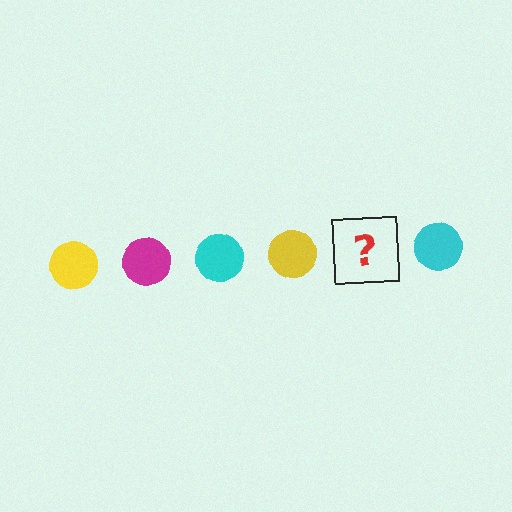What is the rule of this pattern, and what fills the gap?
The rule is that the pattern cycles through yellow, magenta, cyan circles. The gap should be filled with a magenta circle.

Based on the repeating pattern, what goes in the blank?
The blank should be a magenta circle.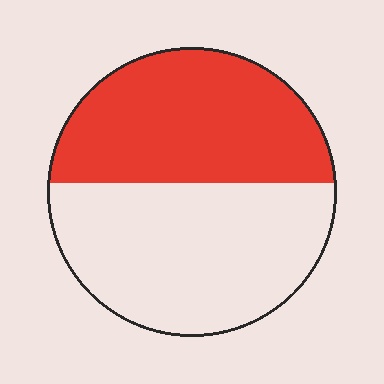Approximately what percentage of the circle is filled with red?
Approximately 45%.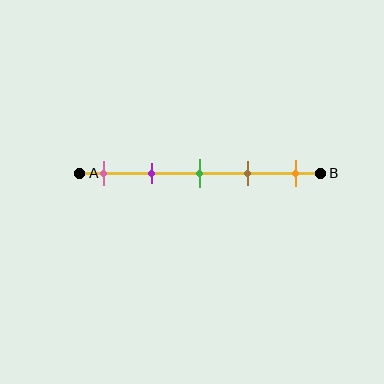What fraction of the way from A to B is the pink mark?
The pink mark is approximately 10% (0.1) of the way from A to B.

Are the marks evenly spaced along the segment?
Yes, the marks are approximately evenly spaced.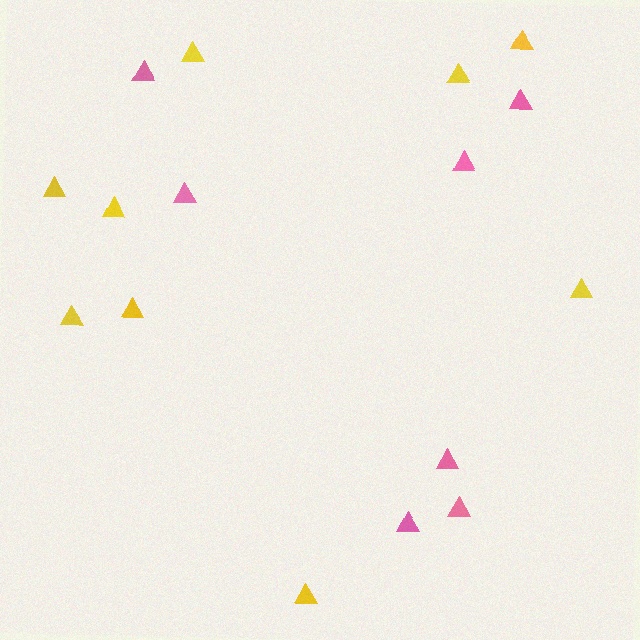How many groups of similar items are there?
There are 2 groups: one group of pink triangles (7) and one group of yellow triangles (9).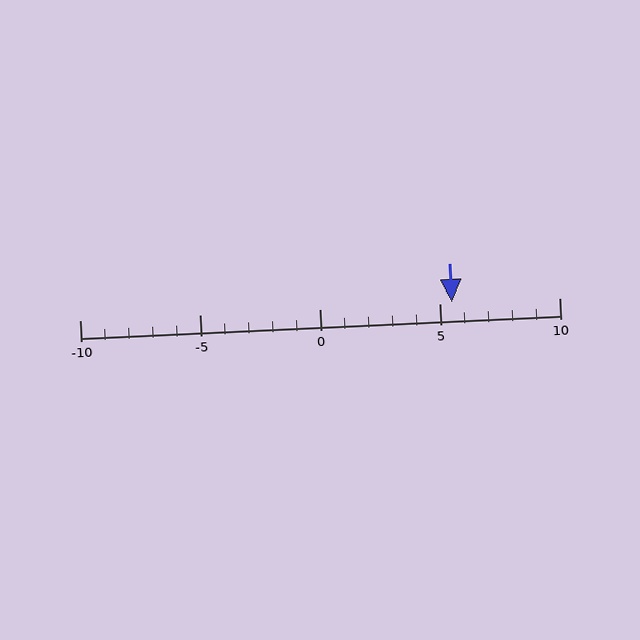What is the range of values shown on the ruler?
The ruler shows values from -10 to 10.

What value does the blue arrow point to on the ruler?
The blue arrow points to approximately 6.